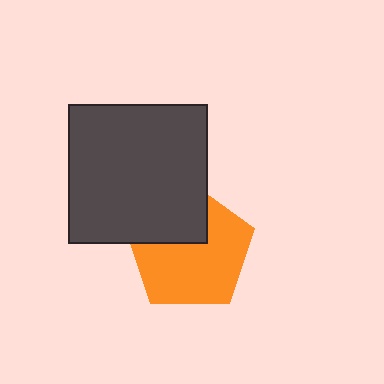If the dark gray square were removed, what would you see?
You would see the complete orange pentagon.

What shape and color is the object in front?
The object in front is a dark gray square.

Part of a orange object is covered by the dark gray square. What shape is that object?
It is a pentagon.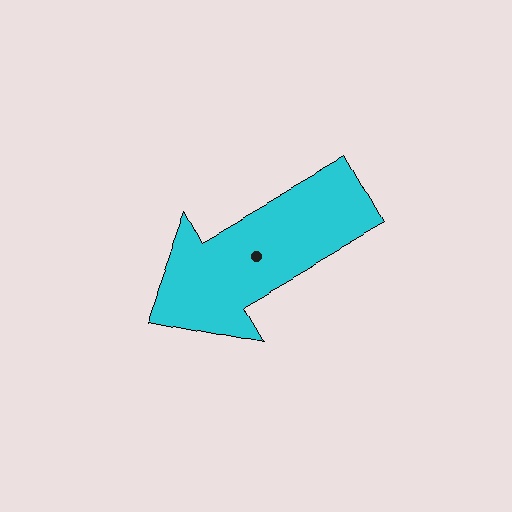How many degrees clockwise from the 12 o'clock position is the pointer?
Approximately 240 degrees.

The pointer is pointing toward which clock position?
Roughly 8 o'clock.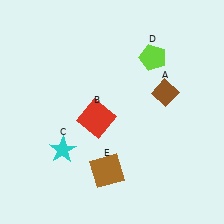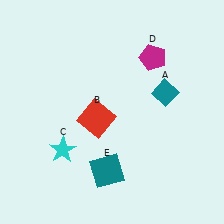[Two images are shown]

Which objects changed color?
A changed from brown to teal. D changed from lime to magenta. E changed from brown to teal.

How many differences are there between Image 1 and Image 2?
There are 3 differences between the two images.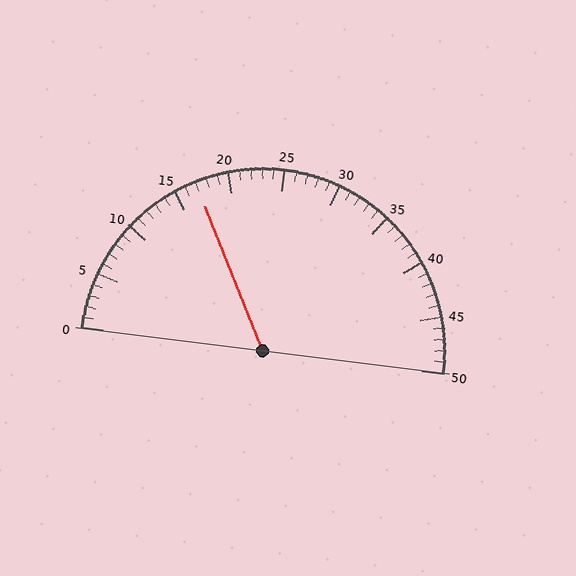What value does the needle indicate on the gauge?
The needle indicates approximately 17.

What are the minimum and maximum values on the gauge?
The gauge ranges from 0 to 50.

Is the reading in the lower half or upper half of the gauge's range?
The reading is in the lower half of the range (0 to 50).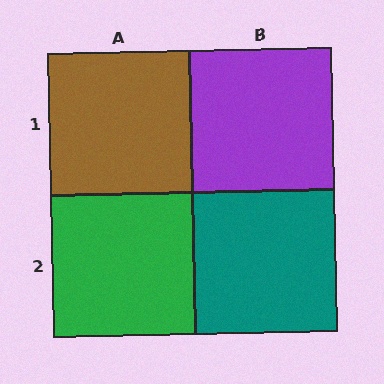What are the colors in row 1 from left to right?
Brown, purple.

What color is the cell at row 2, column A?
Green.